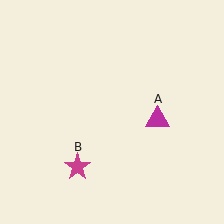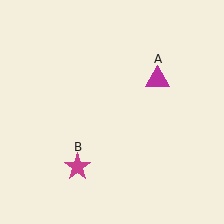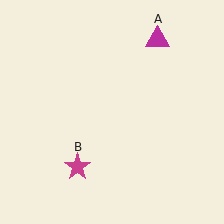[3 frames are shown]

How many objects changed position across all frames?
1 object changed position: magenta triangle (object A).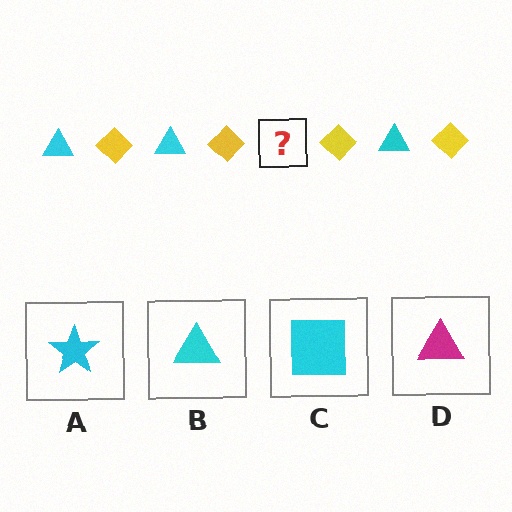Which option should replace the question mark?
Option B.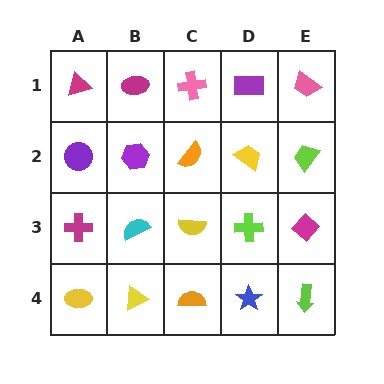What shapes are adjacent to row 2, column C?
A pink cross (row 1, column C), a yellow semicircle (row 3, column C), a purple hexagon (row 2, column B), a yellow trapezoid (row 2, column D).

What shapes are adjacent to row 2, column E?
A pink trapezoid (row 1, column E), a magenta diamond (row 3, column E), a yellow trapezoid (row 2, column D).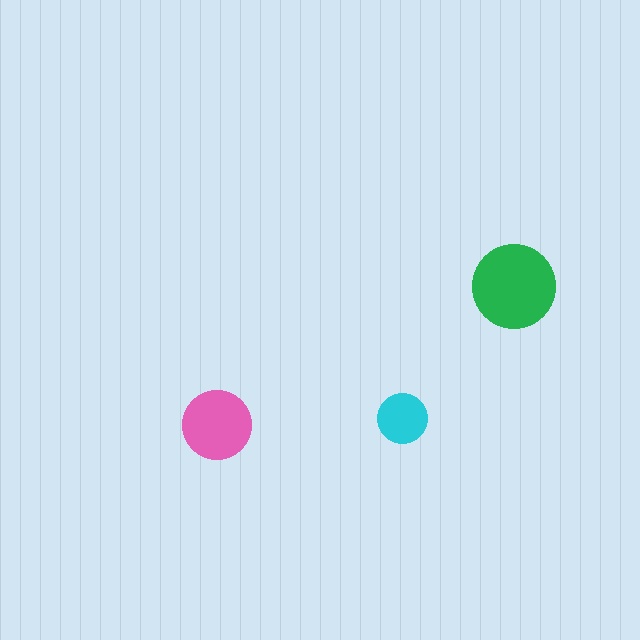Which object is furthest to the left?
The pink circle is leftmost.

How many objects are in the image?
There are 3 objects in the image.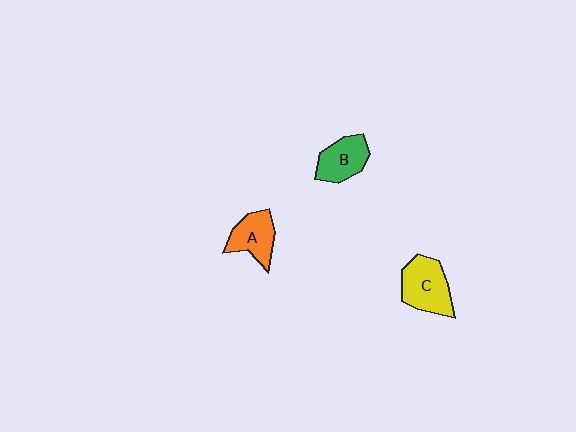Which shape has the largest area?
Shape C (yellow).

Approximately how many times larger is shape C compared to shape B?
Approximately 1.3 times.